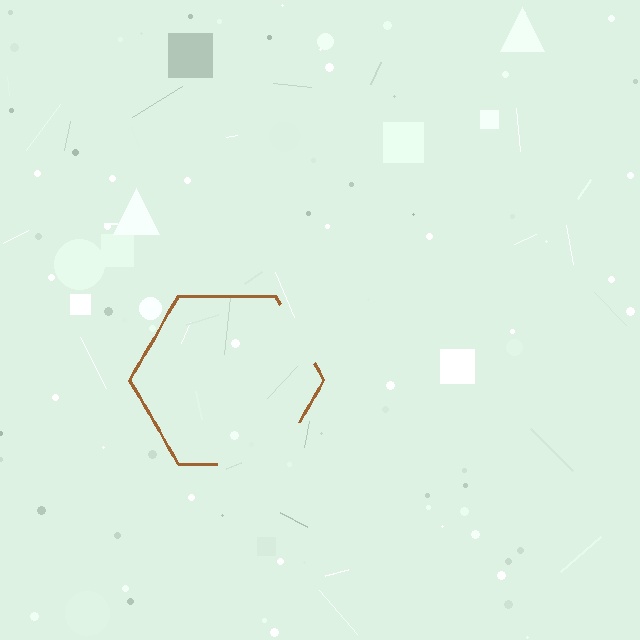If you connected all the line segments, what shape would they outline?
They would outline a hexagon.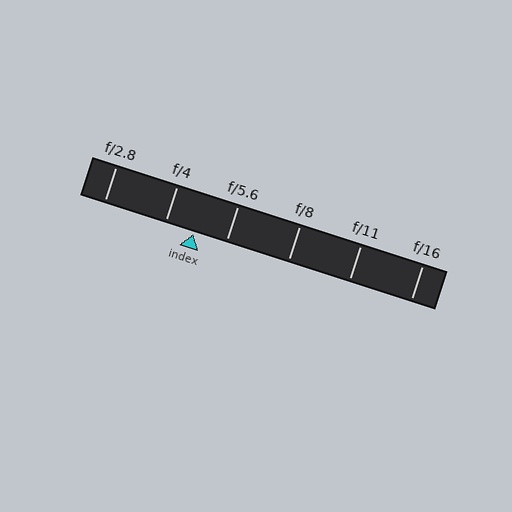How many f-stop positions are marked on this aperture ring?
There are 6 f-stop positions marked.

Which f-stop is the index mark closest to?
The index mark is closest to f/4.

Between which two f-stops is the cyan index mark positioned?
The index mark is between f/4 and f/5.6.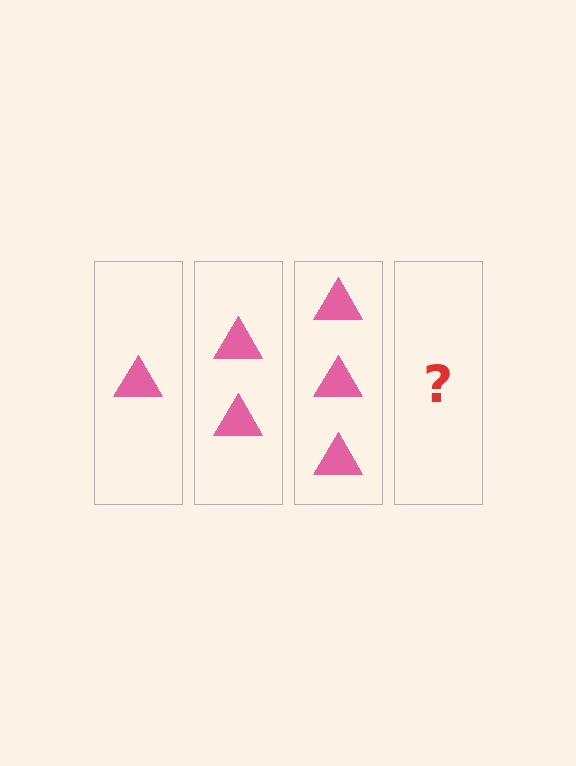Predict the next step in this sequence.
The next step is 4 triangles.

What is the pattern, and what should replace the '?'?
The pattern is that each step adds one more triangle. The '?' should be 4 triangles.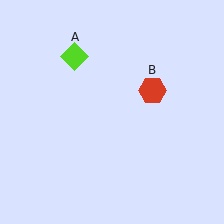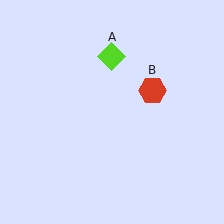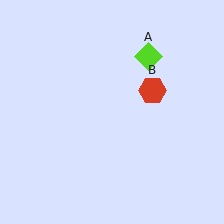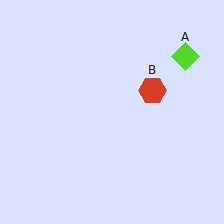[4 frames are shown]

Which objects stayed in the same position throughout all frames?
Red hexagon (object B) remained stationary.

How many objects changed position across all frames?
1 object changed position: lime diamond (object A).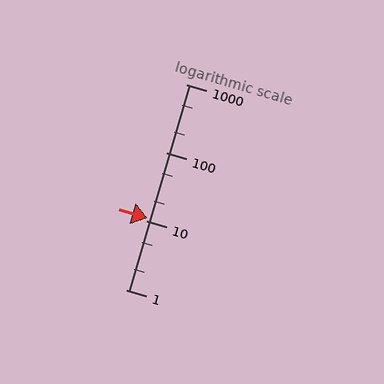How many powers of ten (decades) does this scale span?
The scale spans 3 decades, from 1 to 1000.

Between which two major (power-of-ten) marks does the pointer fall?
The pointer is between 10 and 100.